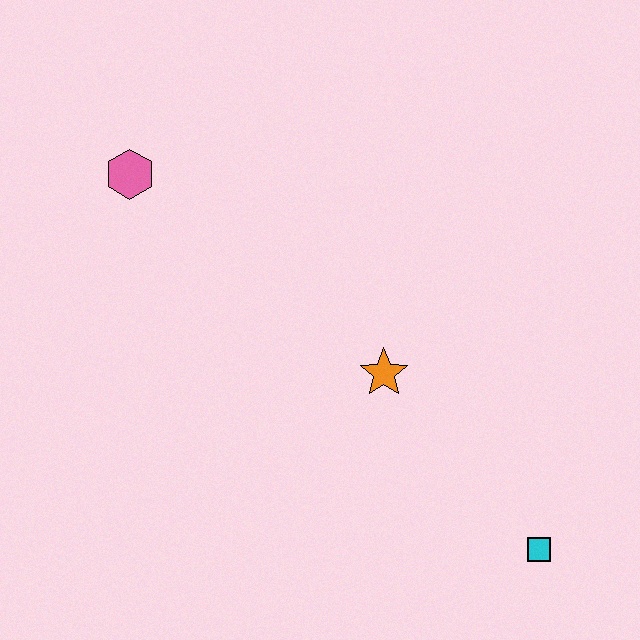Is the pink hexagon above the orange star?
Yes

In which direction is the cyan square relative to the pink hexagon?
The cyan square is to the right of the pink hexagon.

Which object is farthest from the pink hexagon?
The cyan square is farthest from the pink hexagon.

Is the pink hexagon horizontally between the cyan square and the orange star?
No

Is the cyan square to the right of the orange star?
Yes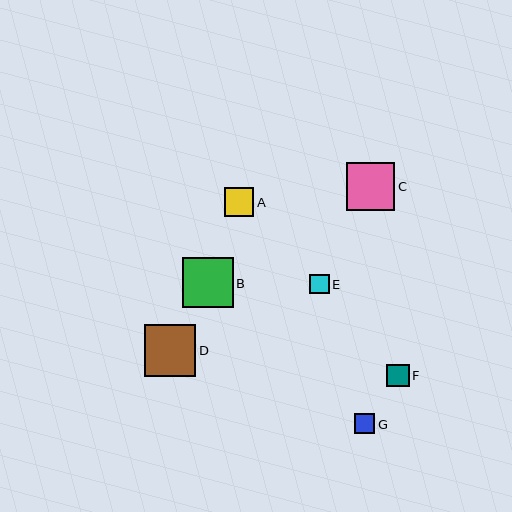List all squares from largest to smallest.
From largest to smallest: D, B, C, A, F, G, E.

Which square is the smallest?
Square E is the smallest with a size of approximately 20 pixels.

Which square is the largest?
Square D is the largest with a size of approximately 52 pixels.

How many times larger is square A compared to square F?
Square A is approximately 1.3 times the size of square F.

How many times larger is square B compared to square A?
Square B is approximately 1.7 times the size of square A.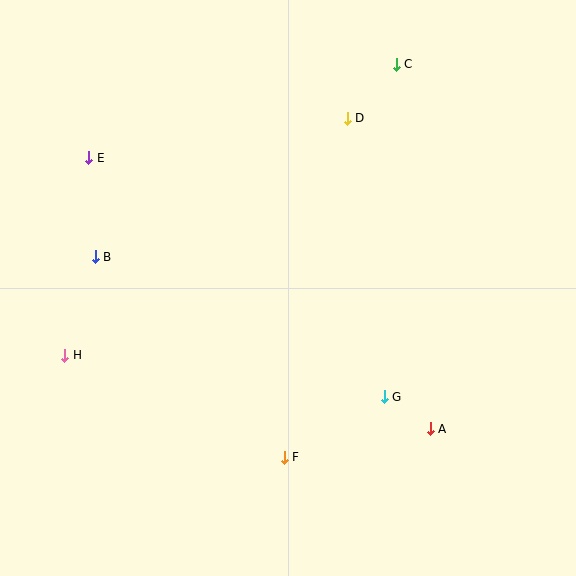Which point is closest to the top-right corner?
Point C is closest to the top-right corner.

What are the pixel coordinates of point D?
Point D is at (347, 118).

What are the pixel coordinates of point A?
Point A is at (430, 429).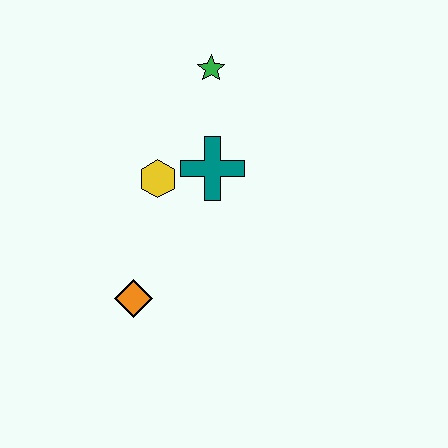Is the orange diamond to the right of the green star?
No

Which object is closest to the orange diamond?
The yellow hexagon is closest to the orange diamond.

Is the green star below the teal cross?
No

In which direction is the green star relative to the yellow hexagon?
The green star is above the yellow hexagon.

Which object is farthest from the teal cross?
The orange diamond is farthest from the teal cross.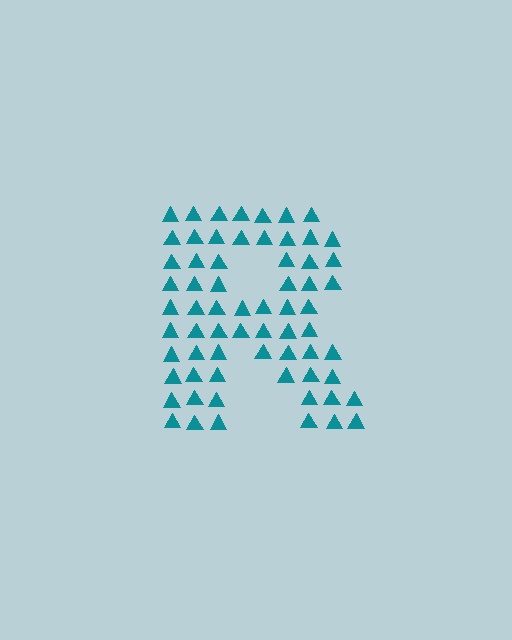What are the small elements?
The small elements are triangles.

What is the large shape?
The large shape is the letter R.